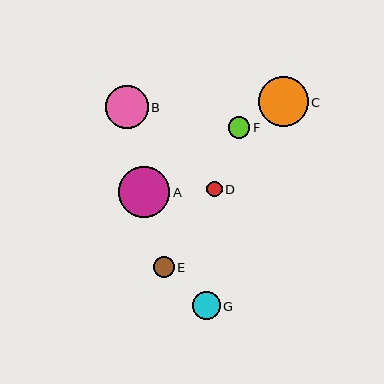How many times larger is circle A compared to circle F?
Circle A is approximately 2.4 times the size of circle F.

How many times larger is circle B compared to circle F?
Circle B is approximately 2.0 times the size of circle F.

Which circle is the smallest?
Circle D is the smallest with a size of approximately 15 pixels.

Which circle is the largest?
Circle A is the largest with a size of approximately 51 pixels.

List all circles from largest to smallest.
From largest to smallest: A, C, B, G, F, E, D.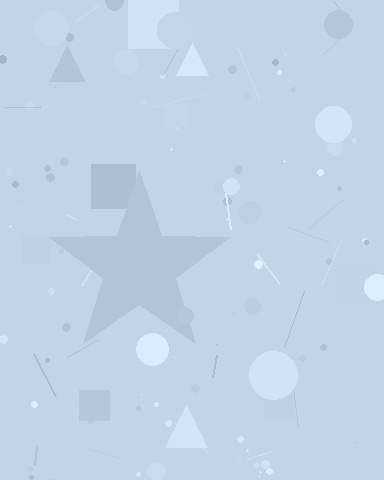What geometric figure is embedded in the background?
A star is embedded in the background.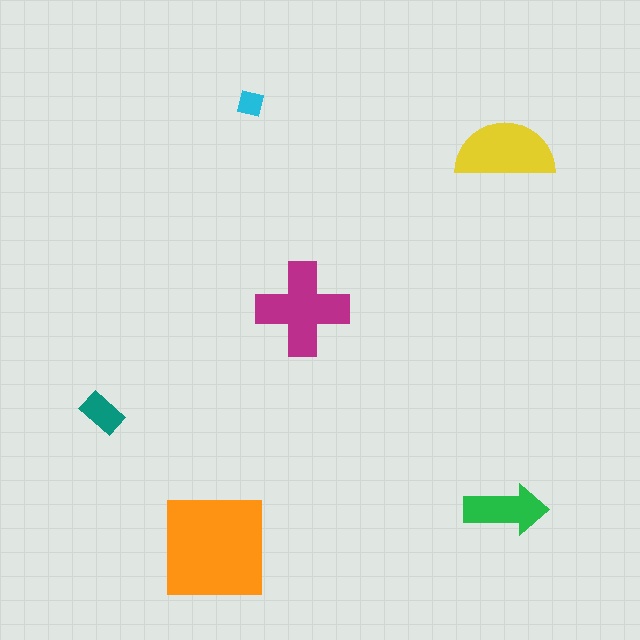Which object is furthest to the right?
The green arrow is rightmost.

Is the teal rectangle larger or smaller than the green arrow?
Smaller.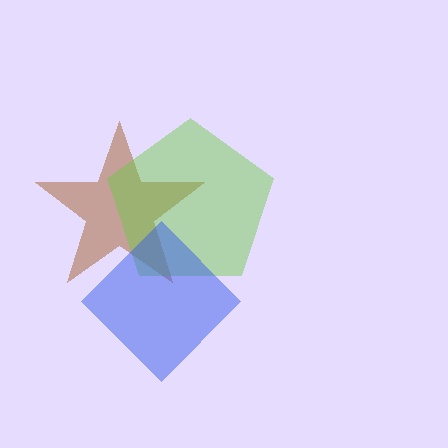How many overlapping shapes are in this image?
There are 3 overlapping shapes in the image.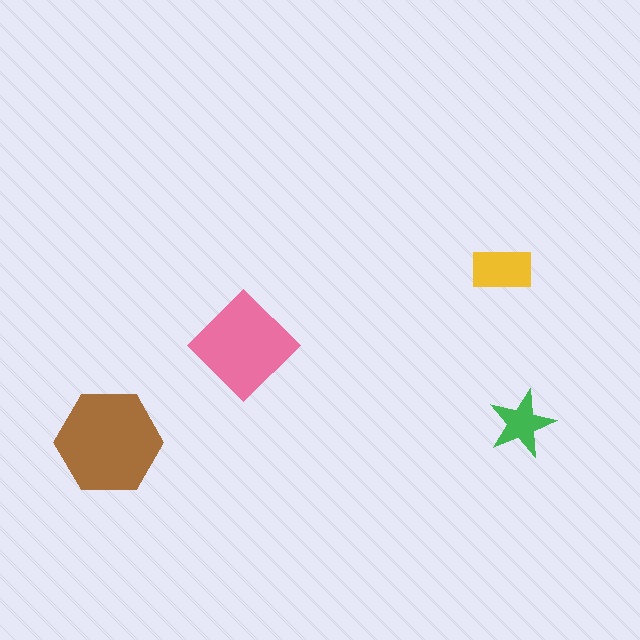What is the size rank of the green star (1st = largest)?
4th.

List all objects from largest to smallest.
The brown hexagon, the pink diamond, the yellow rectangle, the green star.